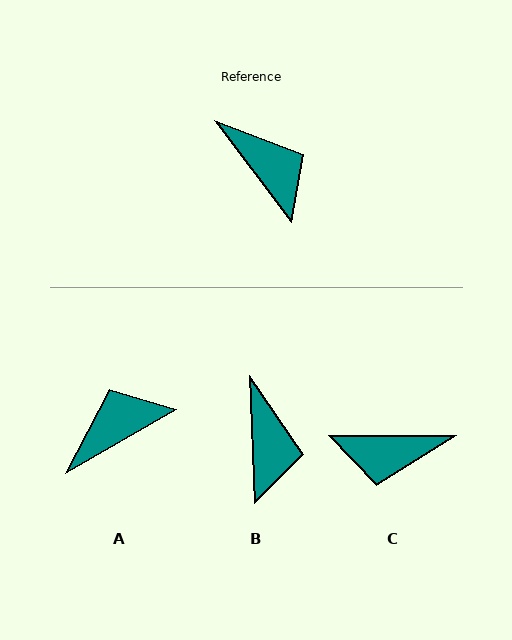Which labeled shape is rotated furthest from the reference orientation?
C, about 127 degrees away.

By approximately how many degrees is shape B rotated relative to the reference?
Approximately 35 degrees clockwise.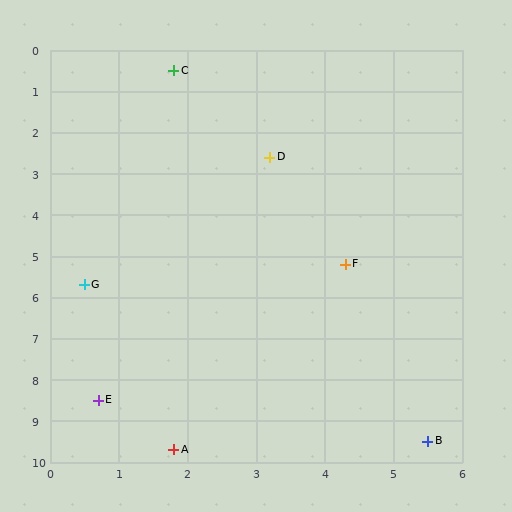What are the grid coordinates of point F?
Point F is at approximately (4.3, 5.2).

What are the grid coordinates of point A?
Point A is at approximately (1.8, 9.7).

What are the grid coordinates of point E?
Point E is at approximately (0.7, 8.5).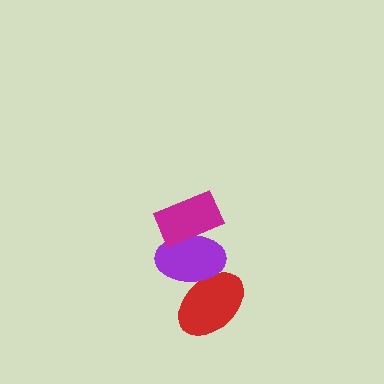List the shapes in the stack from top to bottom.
From top to bottom: the magenta rectangle, the purple ellipse, the red ellipse.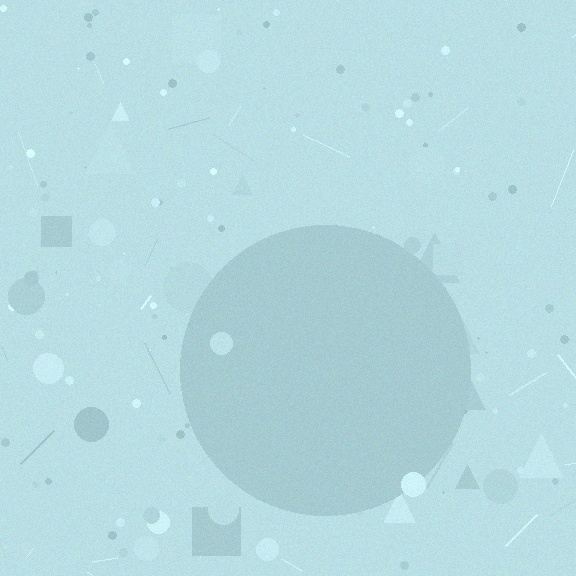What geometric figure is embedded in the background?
A circle is embedded in the background.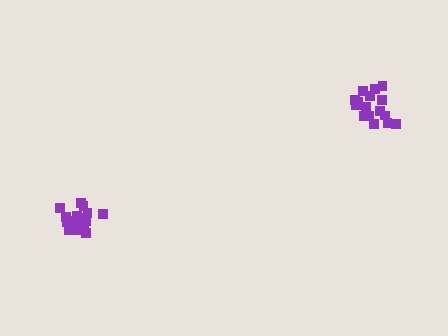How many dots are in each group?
Group 1: 17 dots, Group 2: 16 dots (33 total).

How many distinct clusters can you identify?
There are 2 distinct clusters.